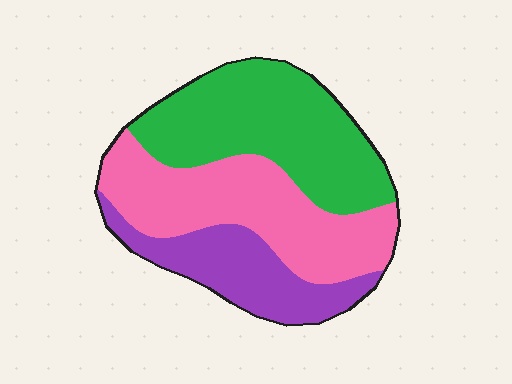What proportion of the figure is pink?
Pink takes up about three eighths (3/8) of the figure.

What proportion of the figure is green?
Green covers roughly 40% of the figure.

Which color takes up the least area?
Purple, at roughly 20%.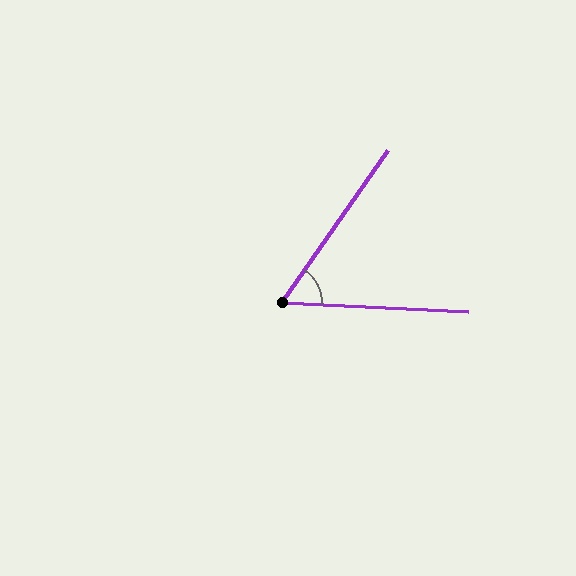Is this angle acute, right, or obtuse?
It is acute.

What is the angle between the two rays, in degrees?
Approximately 58 degrees.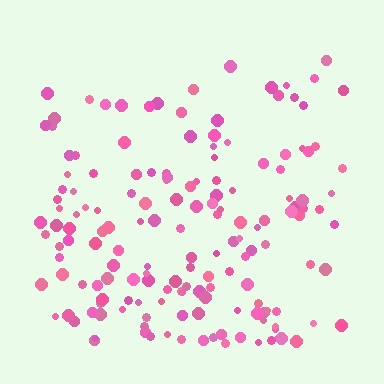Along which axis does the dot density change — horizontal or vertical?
Vertical.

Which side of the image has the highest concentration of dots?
The bottom.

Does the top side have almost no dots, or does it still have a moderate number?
Still a moderate number, just noticeably fewer than the bottom.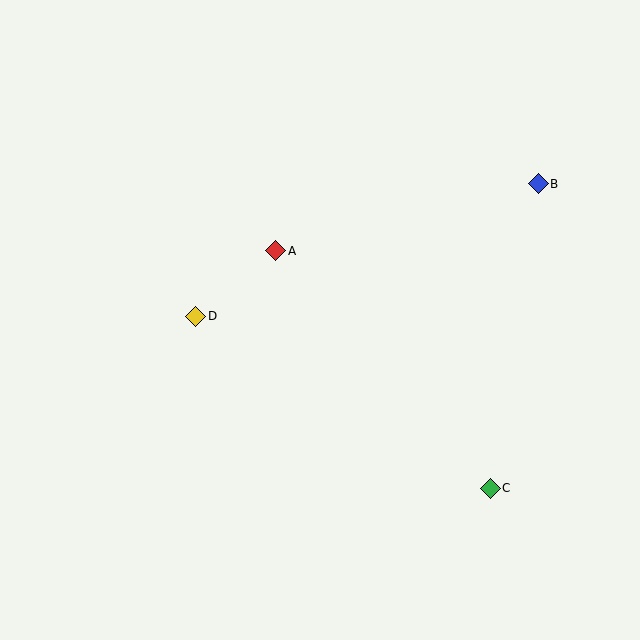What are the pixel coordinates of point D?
Point D is at (196, 316).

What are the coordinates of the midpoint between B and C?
The midpoint between B and C is at (514, 336).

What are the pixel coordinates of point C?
Point C is at (490, 488).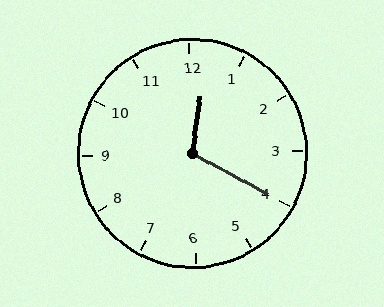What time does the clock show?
12:20.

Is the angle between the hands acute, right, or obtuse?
It is obtuse.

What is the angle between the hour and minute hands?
Approximately 110 degrees.